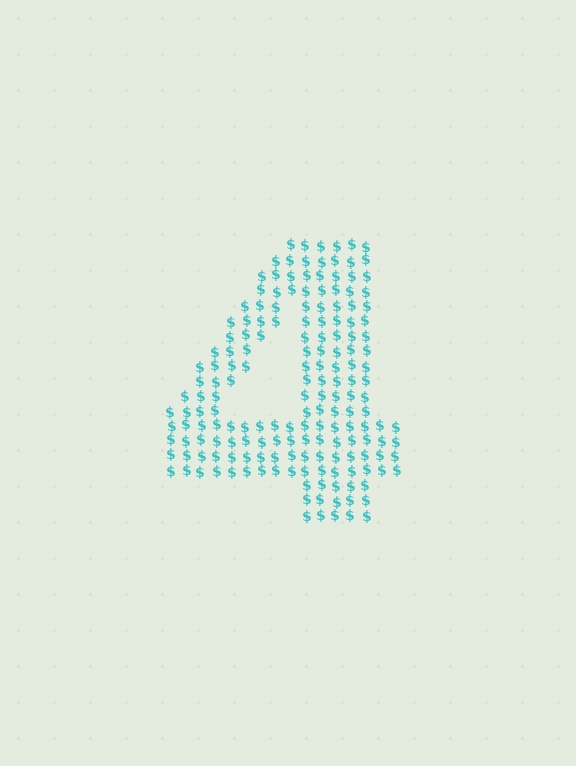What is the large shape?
The large shape is the digit 4.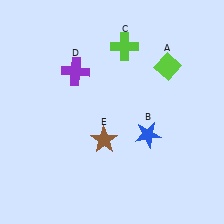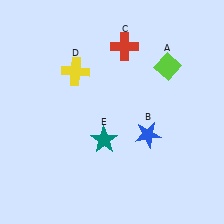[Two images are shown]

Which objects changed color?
C changed from lime to red. D changed from purple to yellow. E changed from brown to teal.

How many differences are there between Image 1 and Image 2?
There are 3 differences between the two images.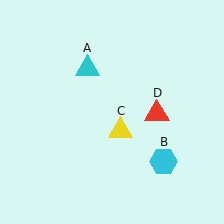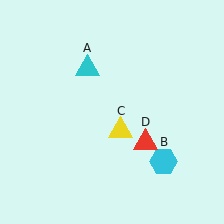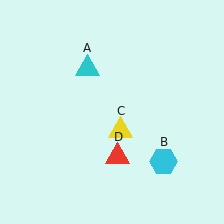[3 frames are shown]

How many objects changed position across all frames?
1 object changed position: red triangle (object D).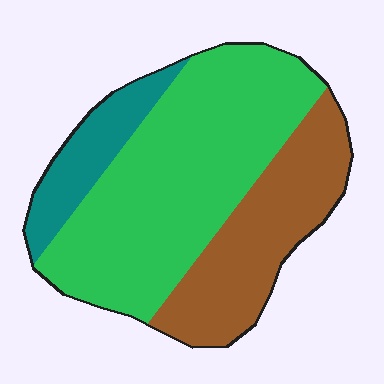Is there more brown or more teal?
Brown.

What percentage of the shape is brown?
Brown covers about 30% of the shape.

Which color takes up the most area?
Green, at roughly 55%.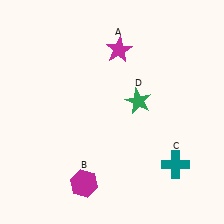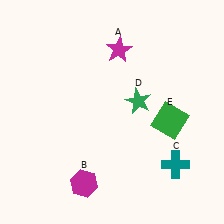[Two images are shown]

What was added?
A green square (E) was added in Image 2.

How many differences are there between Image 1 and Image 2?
There is 1 difference between the two images.